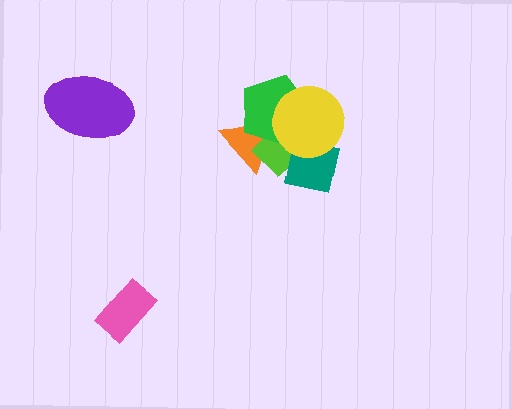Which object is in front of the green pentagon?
The yellow circle is in front of the green pentagon.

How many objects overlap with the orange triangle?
2 objects overlap with the orange triangle.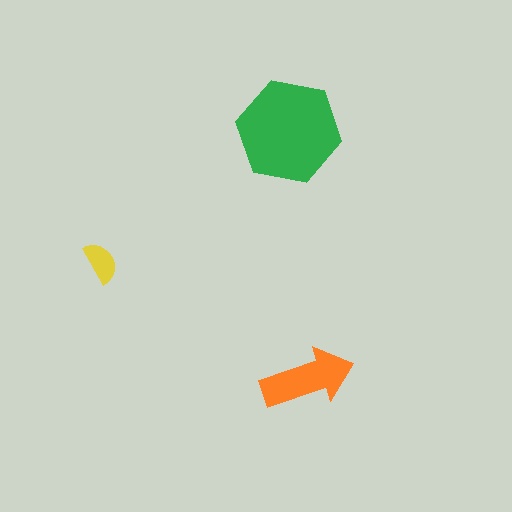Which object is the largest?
The green hexagon.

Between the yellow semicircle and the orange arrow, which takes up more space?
The orange arrow.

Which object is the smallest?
The yellow semicircle.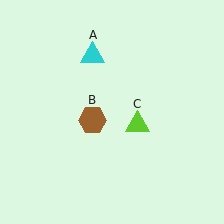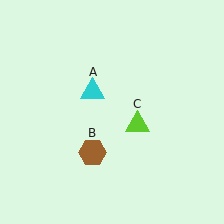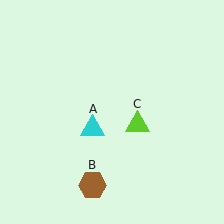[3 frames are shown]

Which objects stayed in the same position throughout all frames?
Lime triangle (object C) remained stationary.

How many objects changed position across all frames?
2 objects changed position: cyan triangle (object A), brown hexagon (object B).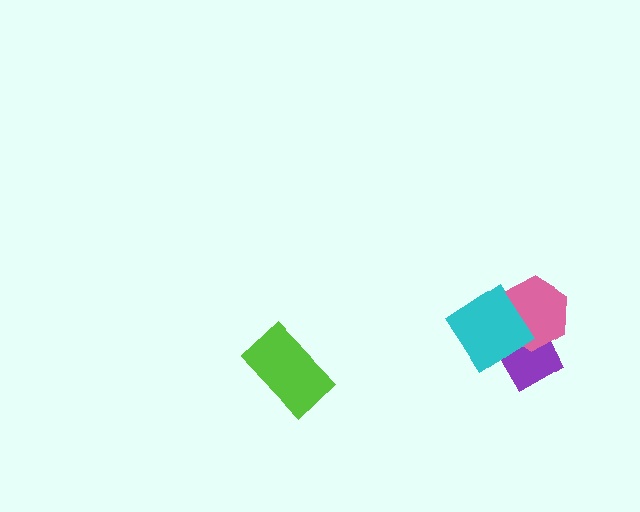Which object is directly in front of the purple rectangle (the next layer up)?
The pink hexagon is directly in front of the purple rectangle.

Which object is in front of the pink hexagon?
The cyan diamond is in front of the pink hexagon.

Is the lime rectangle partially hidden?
No, no other shape covers it.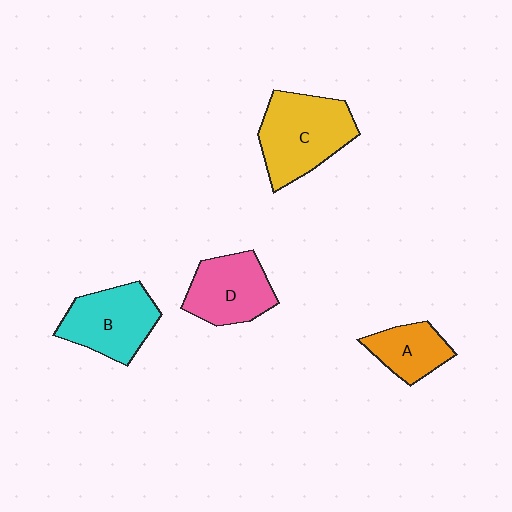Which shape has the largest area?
Shape C (yellow).